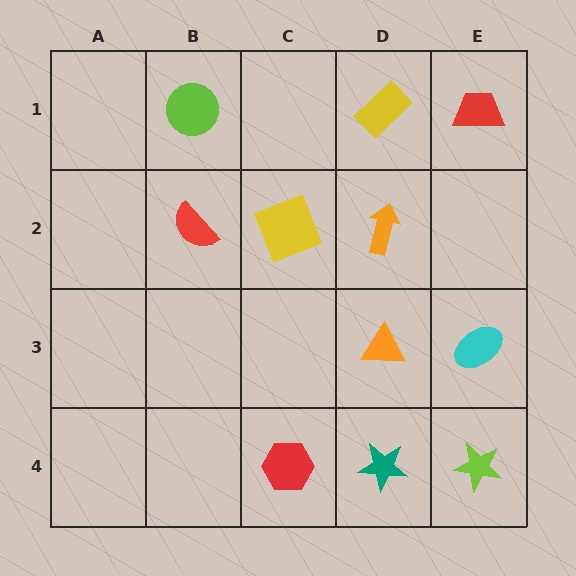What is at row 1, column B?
A lime circle.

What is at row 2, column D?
An orange arrow.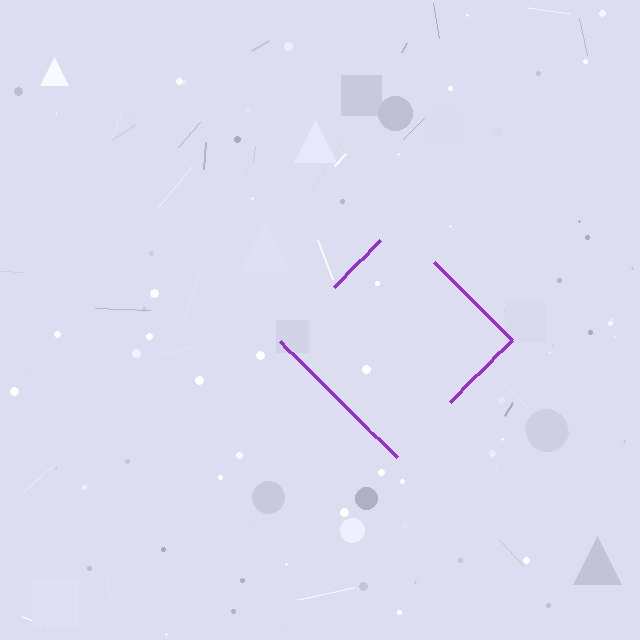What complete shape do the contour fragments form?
The contour fragments form a diamond.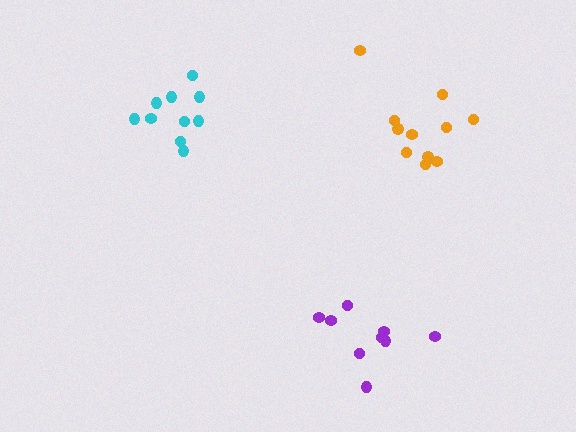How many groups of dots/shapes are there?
There are 3 groups.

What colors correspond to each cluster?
The clusters are colored: orange, purple, cyan.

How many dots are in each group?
Group 1: 11 dots, Group 2: 9 dots, Group 3: 10 dots (30 total).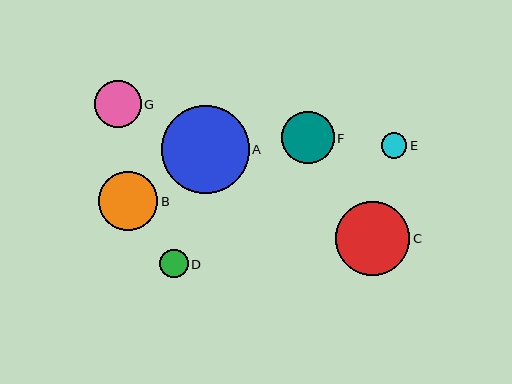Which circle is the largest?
Circle A is the largest with a size of approximately 88 pixels.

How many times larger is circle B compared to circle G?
Circle B is approximately 1.3 times the size of circle G.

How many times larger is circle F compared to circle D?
Circle F is approximately 1.9 times the size of circle D.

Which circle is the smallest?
Circle E is the smallest with a size of approximately 25 pixels.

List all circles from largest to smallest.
From largest to smallest: A, C, B, F, G, D, E.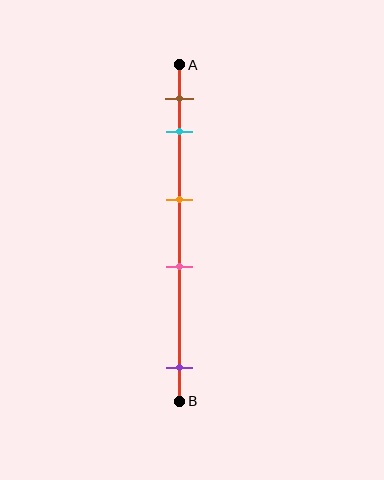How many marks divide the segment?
There are 5 marks dividing the segment.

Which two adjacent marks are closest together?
The brown and cyan marks are the closest adjacent pair.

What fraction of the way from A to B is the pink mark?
The pink mark is approximately 60% (0.6) of the way from A to B.